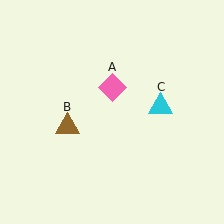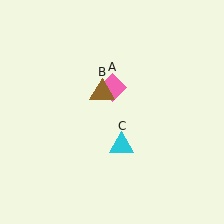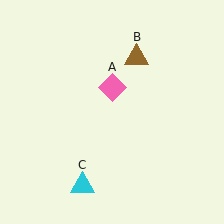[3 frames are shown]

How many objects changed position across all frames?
2 objects changed position: brown triangle (object B), cyan triangle (object C).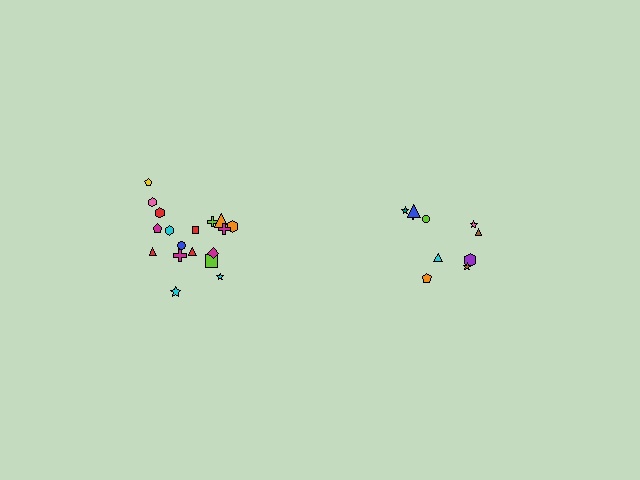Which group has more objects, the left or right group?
The left group.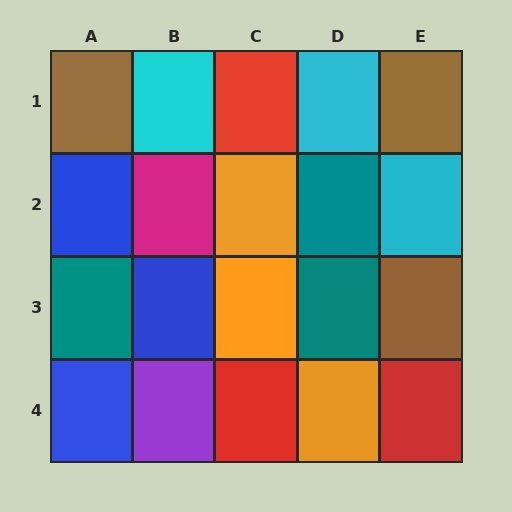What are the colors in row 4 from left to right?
Blue, purple, red, orange, red.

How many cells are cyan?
3 cells are cyan.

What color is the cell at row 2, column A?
Blue.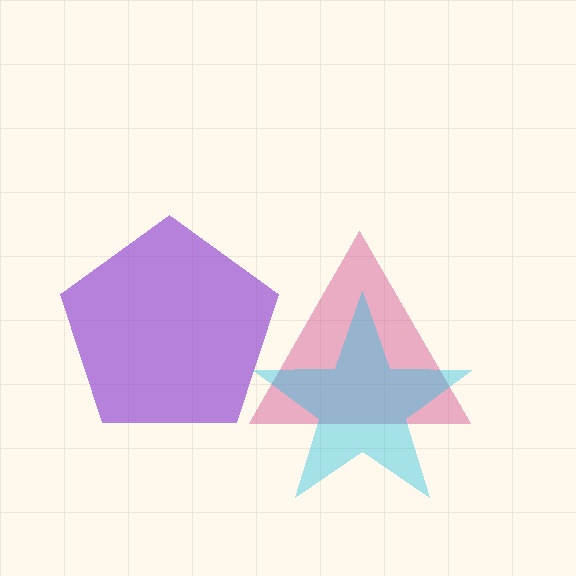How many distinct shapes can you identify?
There are 3 distinct shapes: a purple pentagon, a magenta triangle, a cyan star.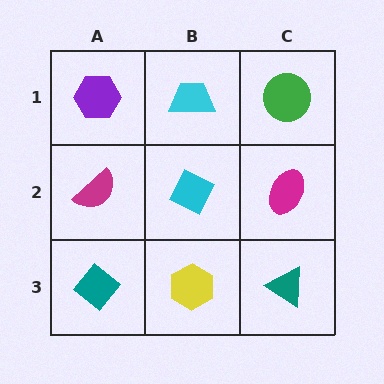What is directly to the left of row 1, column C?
A cyan trapezoid.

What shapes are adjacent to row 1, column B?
A cyan diamond (row 2, column B), a purple hexagon (row 1, column A), a green circle (row 1, column C).